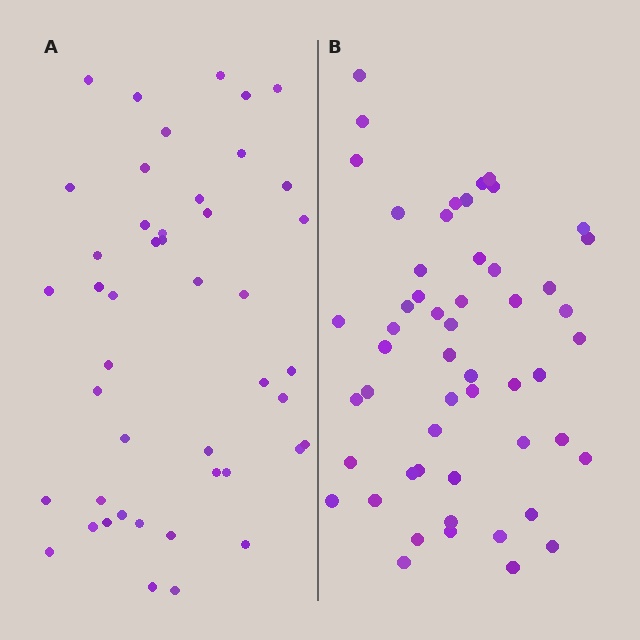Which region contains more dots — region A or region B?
Region B (the right region) has more dots.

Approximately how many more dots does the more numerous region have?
Region B has roughly 8 or so more dots than region A.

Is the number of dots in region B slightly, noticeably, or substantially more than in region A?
Region B has only slightly more — the two regions are fairly close. The ratio is roughly 1.2 to 1.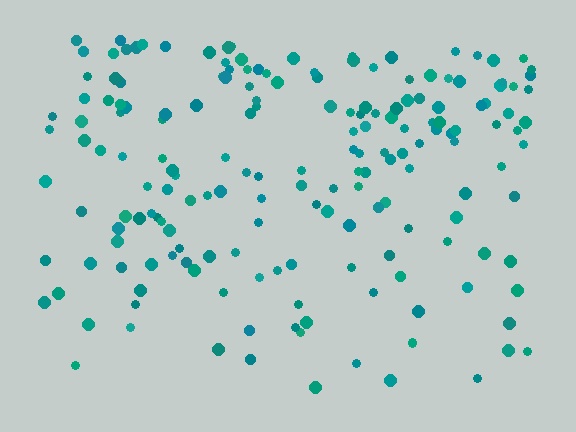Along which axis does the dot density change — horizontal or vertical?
Vertical.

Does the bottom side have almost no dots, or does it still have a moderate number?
Still a moderate number, just noticeably fewer than the top.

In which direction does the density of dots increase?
From bottom to top, with the top side densest.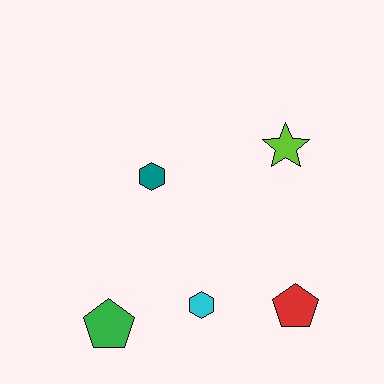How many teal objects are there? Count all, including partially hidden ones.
There is 1 teal object.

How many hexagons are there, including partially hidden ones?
There are 2 hexagons.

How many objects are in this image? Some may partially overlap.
There are 5 objects.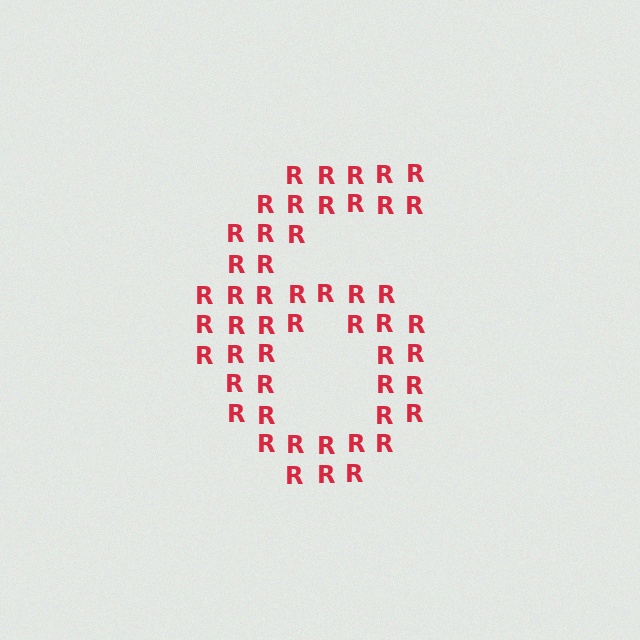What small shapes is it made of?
It is made of small letter R's.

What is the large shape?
The large shape is the digit 6.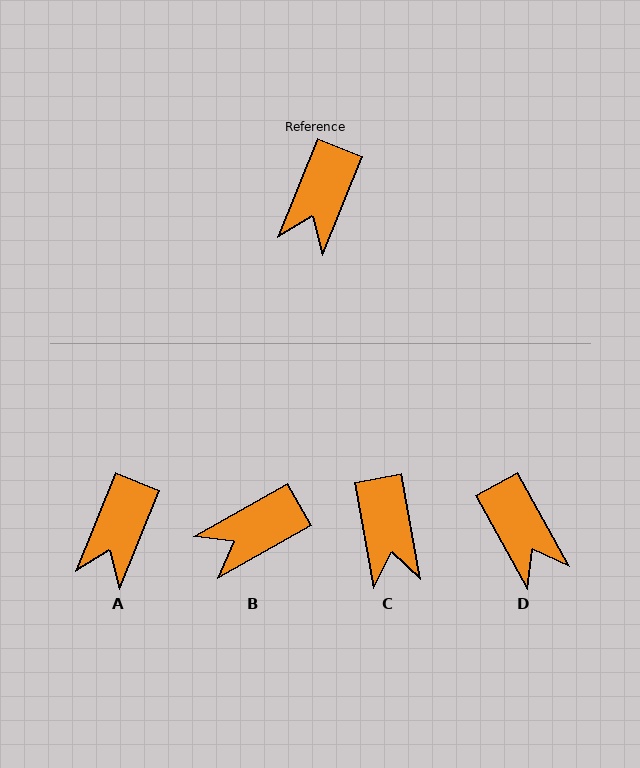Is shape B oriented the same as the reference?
No, it is off by about 39 degrees.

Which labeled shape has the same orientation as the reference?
A.